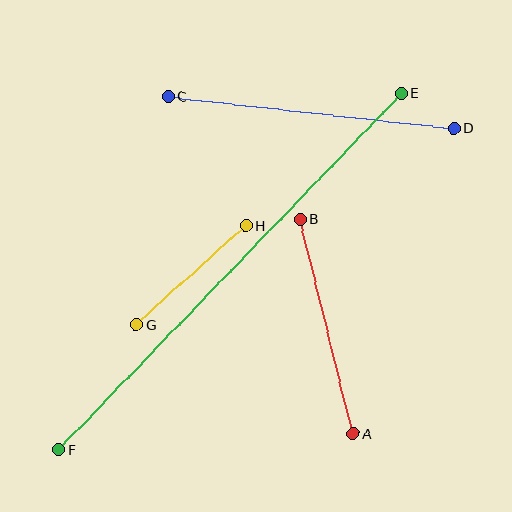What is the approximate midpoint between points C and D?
The midpoint is at approximately (311, 112) pixels.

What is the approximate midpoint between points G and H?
The midpoint is at approximately (191, 275) pixels.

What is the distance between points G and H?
The distance is approximately 147 pixels.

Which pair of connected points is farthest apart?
Points E and F are farthest apart.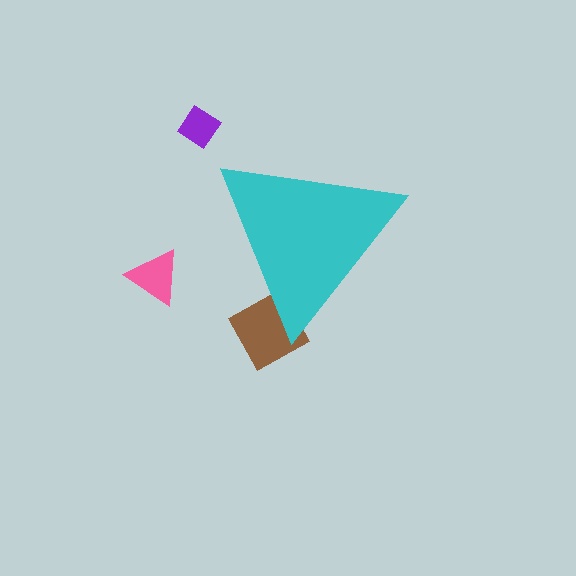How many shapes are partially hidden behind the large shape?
1 shape is partially hidden.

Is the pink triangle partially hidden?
No, the pink triangle is fully visible.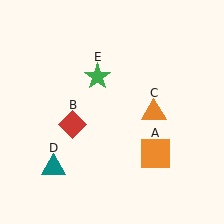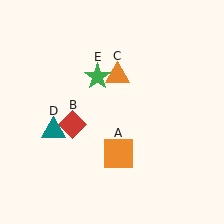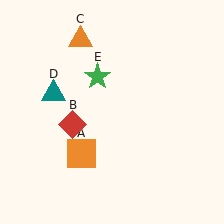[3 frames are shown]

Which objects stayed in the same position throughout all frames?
Red diamond (object B) and green star (object E) remained stationary.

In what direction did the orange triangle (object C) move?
The orange triangle (object C) moved up and to the left.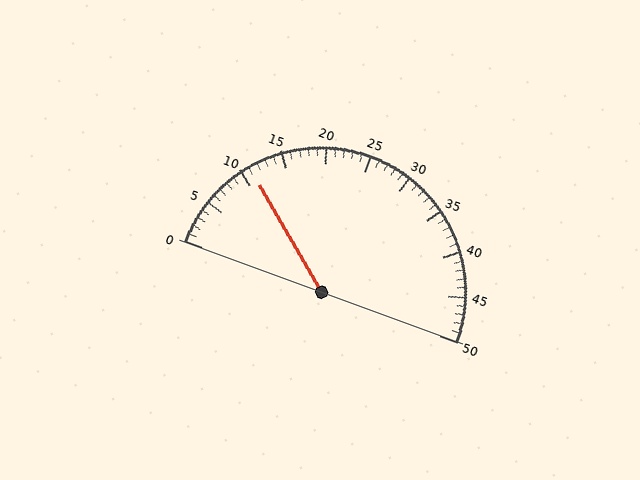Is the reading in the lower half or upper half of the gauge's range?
The reading is in the lower half of the range (0 to 50).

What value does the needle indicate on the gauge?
The needle indicates approximately 11.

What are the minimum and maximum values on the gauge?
The gauge ranges from 0 to 50.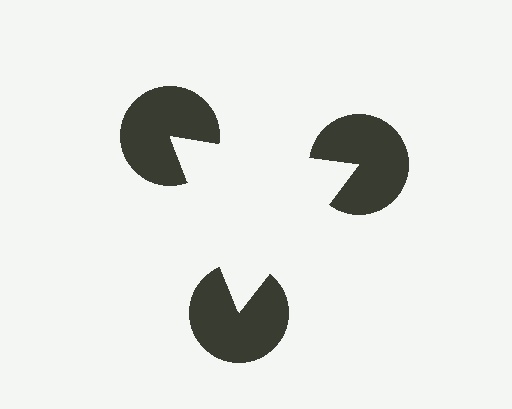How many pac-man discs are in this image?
There are 3 — one at each vertex of the illusory triangle.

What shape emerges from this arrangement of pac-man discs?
An illusory triangle — its edges are inferred from the aligned wedge cuts in the pac-man discs, not physically drawn.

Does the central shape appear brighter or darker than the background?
It typically appears slightly brighter than the background, even though no actual brightness change is drawn.